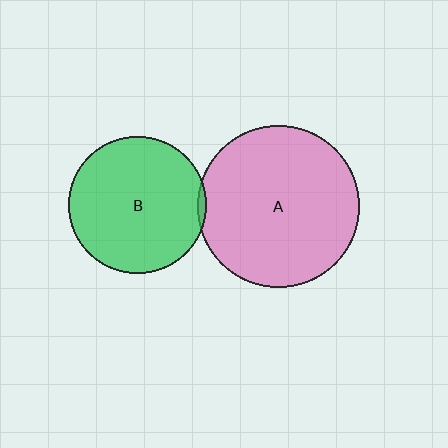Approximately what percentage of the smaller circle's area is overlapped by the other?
Approximately 5%.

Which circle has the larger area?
Circle A (pink).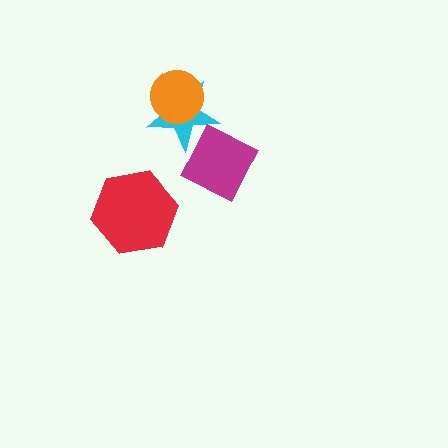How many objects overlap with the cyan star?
1 object overlaps with the cyan star.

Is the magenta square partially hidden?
No, no other shape covers it.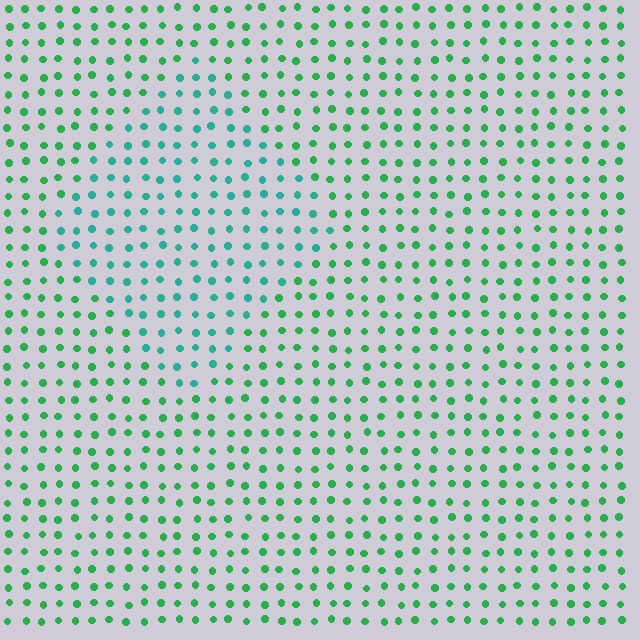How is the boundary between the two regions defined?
The boundary is defined purely by a slight shift in hue (about 33 degrees). Spacing, size, and orientation are identical on both sides.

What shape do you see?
I see a diamond.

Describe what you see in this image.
The image is filled with small green elements in a uniform arrangement. A diamond-shaped region is visible where the elements are tinted to a slightly different hue, forming a subtle color boundary.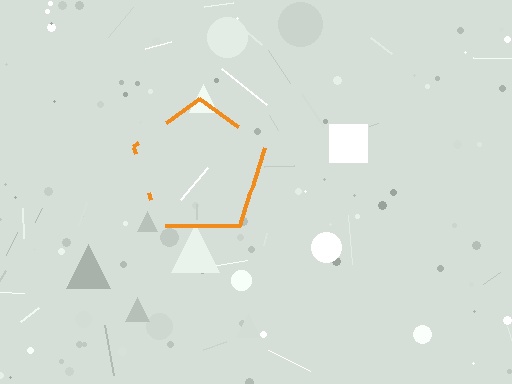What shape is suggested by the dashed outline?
The dashed outline suggests a pentagon.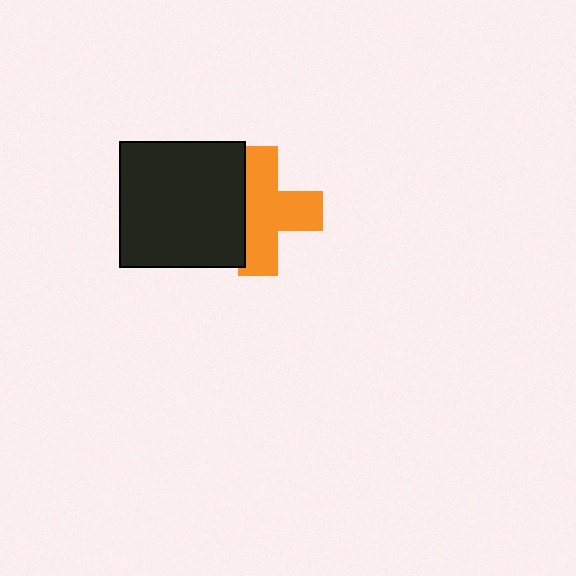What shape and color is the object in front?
The object in front is a black rectangle.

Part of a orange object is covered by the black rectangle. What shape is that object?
It is a cross.